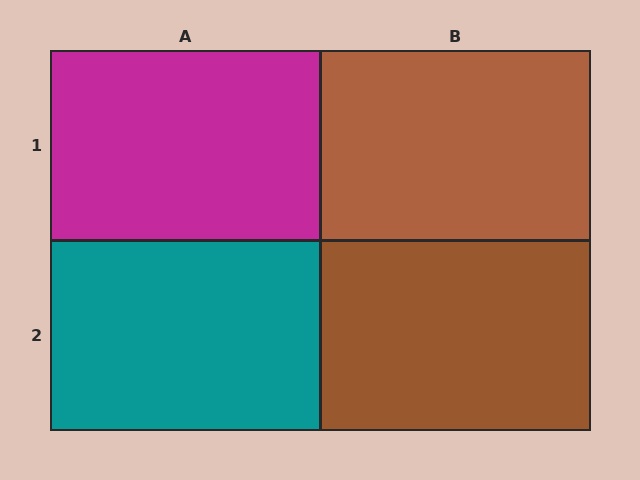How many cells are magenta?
1 cell is magenta.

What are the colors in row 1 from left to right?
Magenta, brown.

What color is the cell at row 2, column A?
Teal.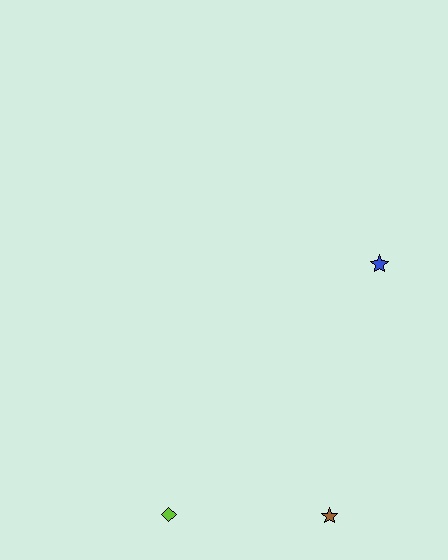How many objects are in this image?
There are 3 objects.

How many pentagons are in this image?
There are no pentagons.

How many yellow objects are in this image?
There are no yellow objects.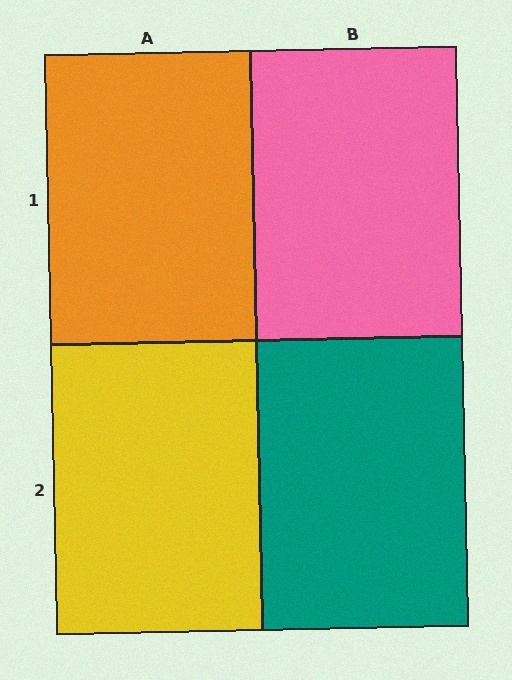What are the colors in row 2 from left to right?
Yellow, teal.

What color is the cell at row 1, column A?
Orange.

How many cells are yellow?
1 cell is yellow.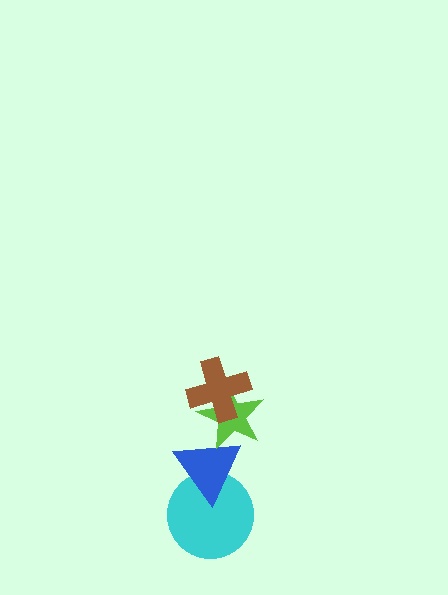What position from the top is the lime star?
The lime star is 2nd from the top.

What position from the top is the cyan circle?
The cyan circle is 4th from the top.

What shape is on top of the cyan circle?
The blue triangle is on top of the cyan circle.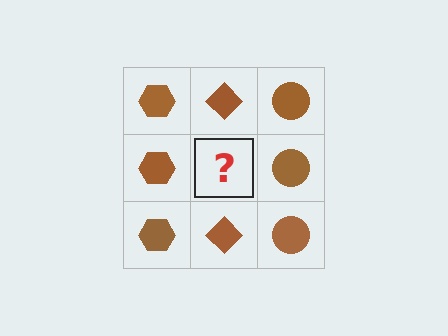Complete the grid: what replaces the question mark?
The question mark should be replaced with a brown diamond.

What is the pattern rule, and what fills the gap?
The rule is that each column has a consistent shape. The gap should be filled with a brown diamond.